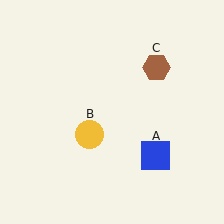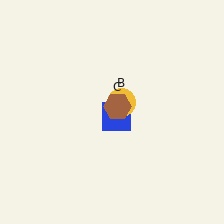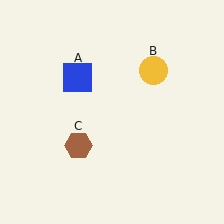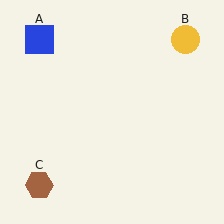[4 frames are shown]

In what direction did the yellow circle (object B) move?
The yellow circle (object B) moved up and to the right.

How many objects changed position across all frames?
3 objects changed position: blue square (object A), yellow circle (object B), brown hexagon (object C).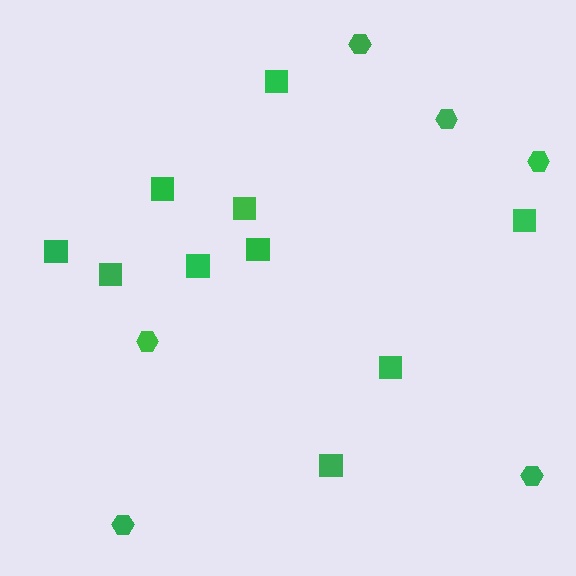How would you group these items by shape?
There are 2 groups: one group of squares (10) and one group of hexagons (6).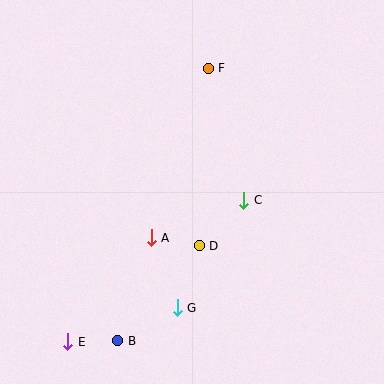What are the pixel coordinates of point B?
Point B is at (118, 341).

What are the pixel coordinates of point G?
Point G is at (177, 308).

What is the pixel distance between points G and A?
The distance between G and A is 74 pixels.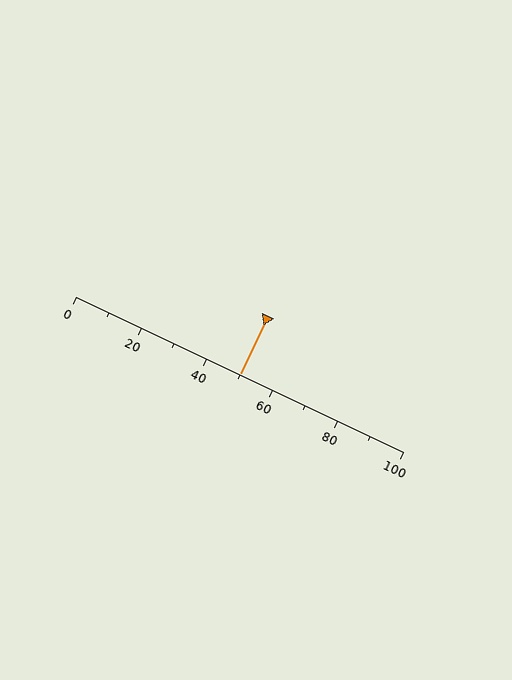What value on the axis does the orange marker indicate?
The marker indicates approximately 50.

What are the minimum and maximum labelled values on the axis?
The axis runs from 0 to 100.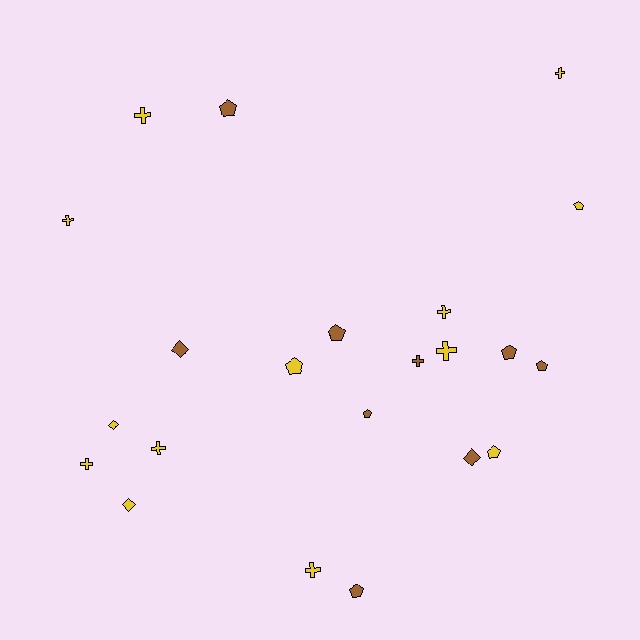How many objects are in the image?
There are 22 objects.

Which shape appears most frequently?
Pentagon, with 9 objects.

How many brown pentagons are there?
There are 6 brown pentagons.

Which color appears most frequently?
Yellow, with 13 objects.